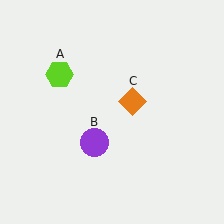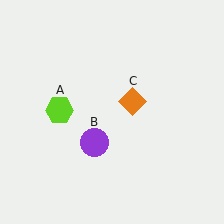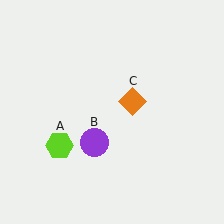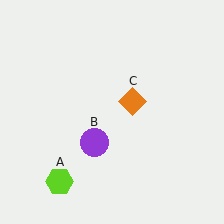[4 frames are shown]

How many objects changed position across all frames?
1 object changed position: lime hexagon (object A).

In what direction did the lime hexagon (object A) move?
The lime hexagon (object A) moved down.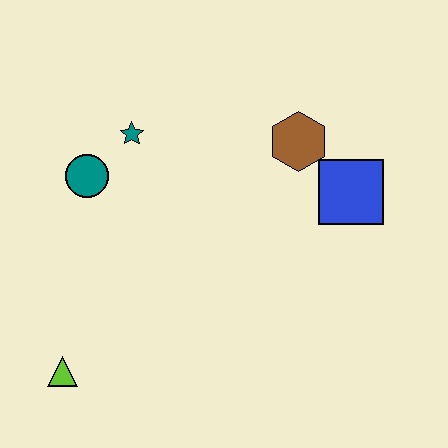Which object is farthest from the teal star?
The lime triangle is farthest from the teal star.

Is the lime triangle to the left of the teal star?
Yes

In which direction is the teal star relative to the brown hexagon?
The teal star is to the left of the brown hexagon.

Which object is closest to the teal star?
The teal circle is closest to the teal star.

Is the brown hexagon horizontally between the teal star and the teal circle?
No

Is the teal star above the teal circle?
Yes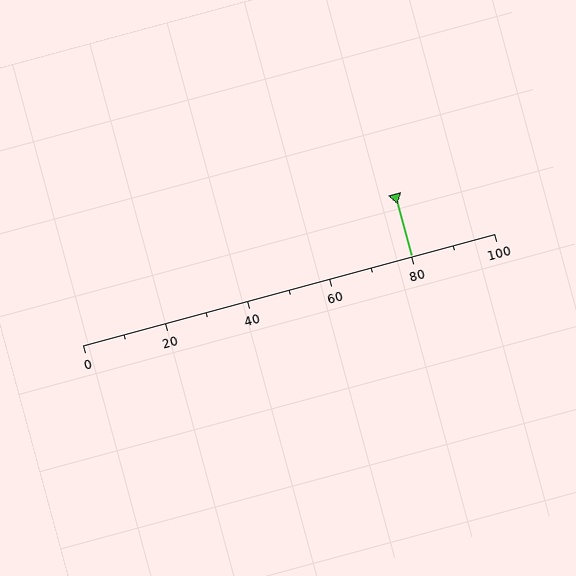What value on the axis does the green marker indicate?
The marker indicates approximately 80.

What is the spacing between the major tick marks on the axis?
The major ticks are spaced 20 apart.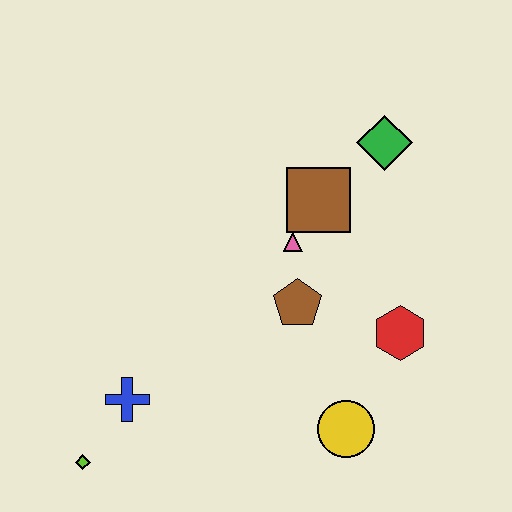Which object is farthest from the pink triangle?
The lime diamond is farthest from the pink triangle.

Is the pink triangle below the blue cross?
No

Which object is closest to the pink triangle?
The brown square is closest to the pink triangle.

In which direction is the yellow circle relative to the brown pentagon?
The yellow circle is below the brown pentagon.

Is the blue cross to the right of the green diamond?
No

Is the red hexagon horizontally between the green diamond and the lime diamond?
No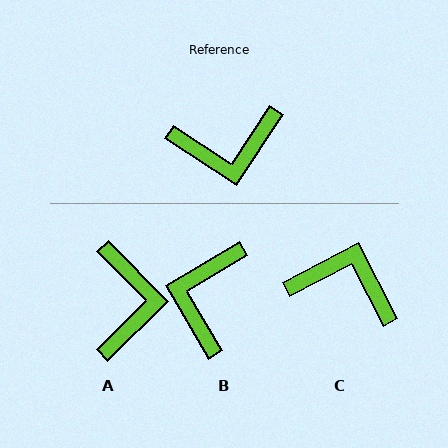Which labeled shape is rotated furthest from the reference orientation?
C, about 151 degrees away.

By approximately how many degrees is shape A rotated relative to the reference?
Approximately 78 degrees counter-clockwise.